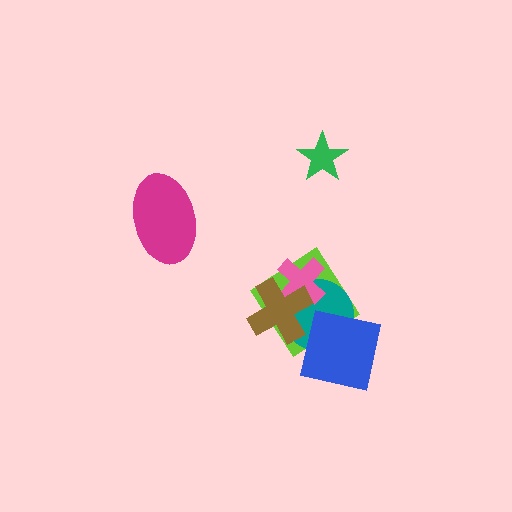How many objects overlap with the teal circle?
4 objects overlap with the teal circle.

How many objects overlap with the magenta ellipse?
0 objects overlap with the magenta ellipse.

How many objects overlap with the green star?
0 objects overlap with the green star.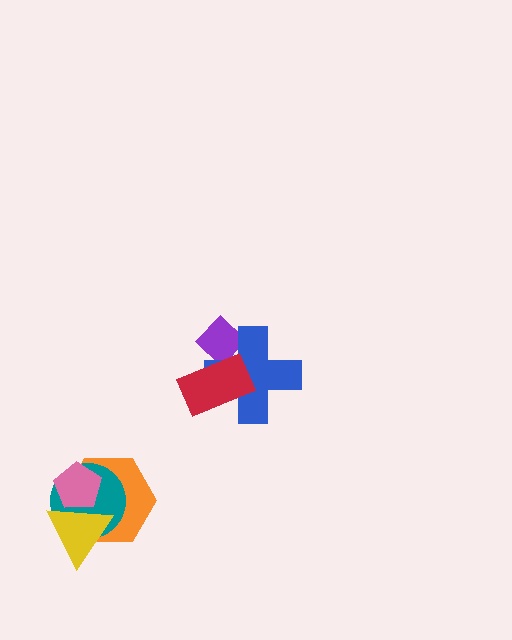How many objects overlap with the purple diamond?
2 objects overlap with the purple diamond.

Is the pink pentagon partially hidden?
Yes, it is partially covered by another shape.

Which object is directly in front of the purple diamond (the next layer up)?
The blue cross is directly in front of the purple diamond.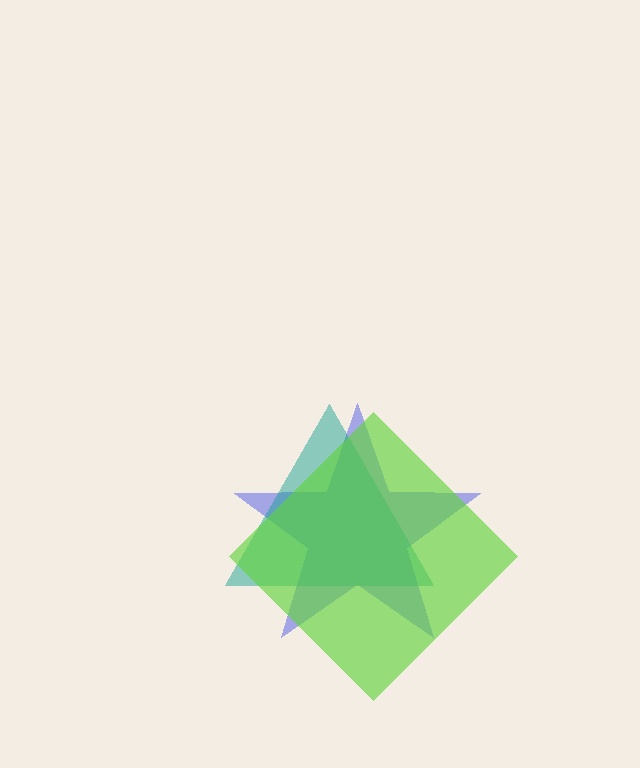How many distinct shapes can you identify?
There are 3 distinct shapes: a blue star, a teal triangle, a lime diamond.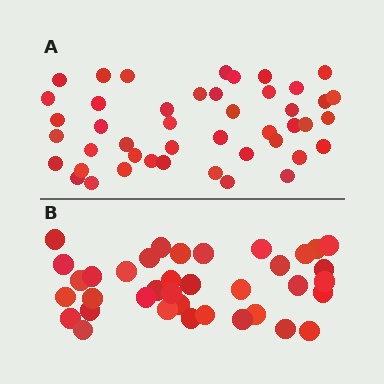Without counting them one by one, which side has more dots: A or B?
Region A (the top region) has more dots.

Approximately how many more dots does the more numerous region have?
Region A has roughly 8 or so more dots than region B.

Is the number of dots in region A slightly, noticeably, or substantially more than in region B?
Region A has only slightly more — the two regions are fairly close. The ratio is roughly 1.2 to 1.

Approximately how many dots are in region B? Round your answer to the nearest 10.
About 40 dots. (The exact count is 37, which rounds to 40.)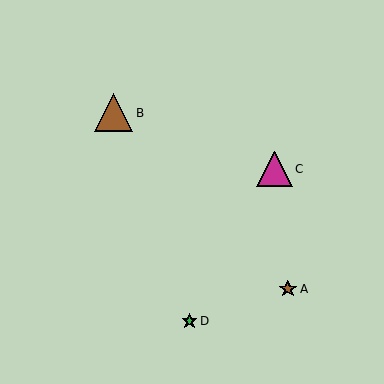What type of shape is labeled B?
Shape B is a brown triangle.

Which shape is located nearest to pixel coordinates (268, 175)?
The magenta triangle (labeled C) at (275, 169) is nearest to that location.